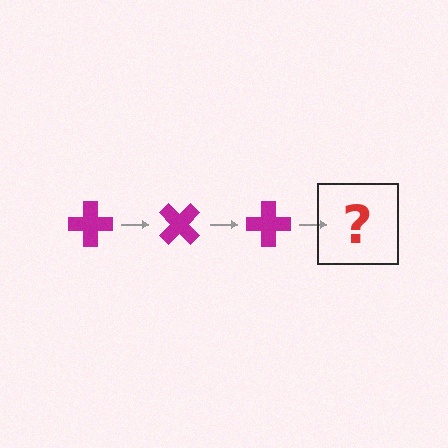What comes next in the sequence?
The next element should be a magenta cross rotated 135 degrees.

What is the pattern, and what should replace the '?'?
The pattern is that the cross rotates 45 degrees each step. The '?' should be a magenta cross rotated 135 degrees.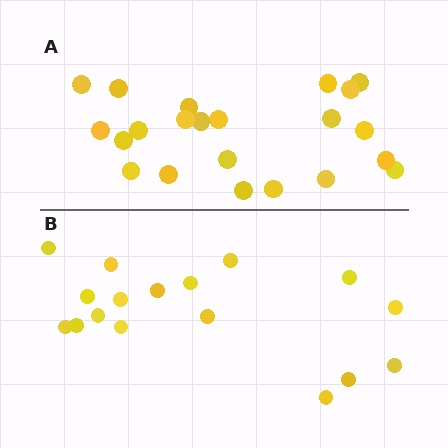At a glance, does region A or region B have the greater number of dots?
Region A (the top region) has more dots.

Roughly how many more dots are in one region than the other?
Region A has about 5 more dots than region B.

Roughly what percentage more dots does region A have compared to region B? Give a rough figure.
About 30% more.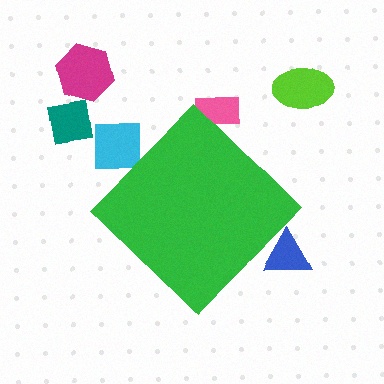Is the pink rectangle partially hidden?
Yes, the pink rectangle is partially hidden behind the green diamond.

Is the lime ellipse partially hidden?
No, the lime ellipse is fully visible.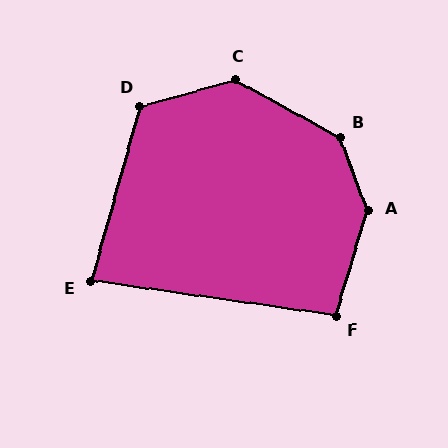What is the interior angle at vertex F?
Approximately 99 degrees (obtuse).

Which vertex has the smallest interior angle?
E, at approximately 83 degrees.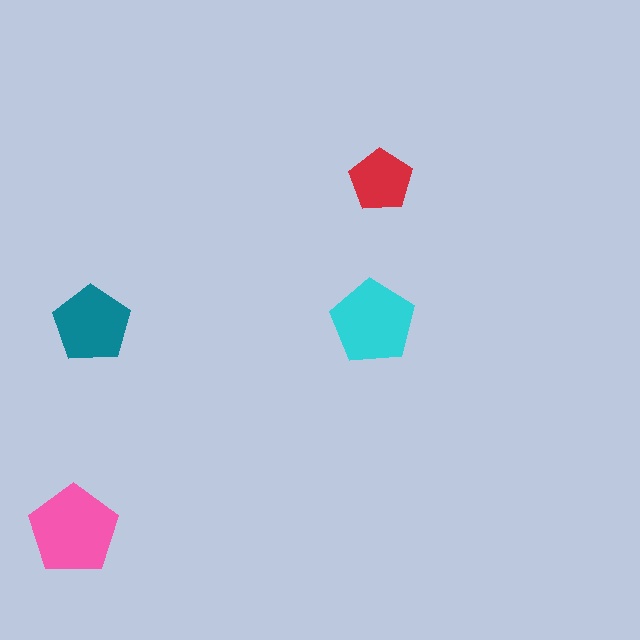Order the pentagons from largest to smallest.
the pink one, the cyan one, the teal one, the red one.